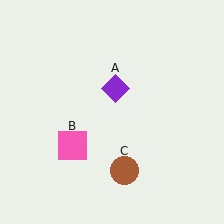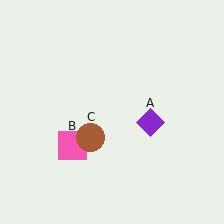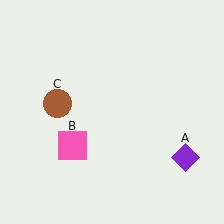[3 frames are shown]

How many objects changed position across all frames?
2 objects changed position: purple diamond (object A), brown circle (object C).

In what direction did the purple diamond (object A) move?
The purple diamond (object A) moved down and to the right.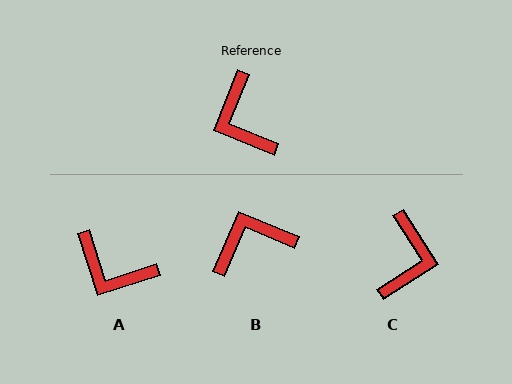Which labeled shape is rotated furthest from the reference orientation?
C, about 145 degrees away.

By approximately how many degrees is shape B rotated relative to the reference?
Approximately 91 degrees clockwise.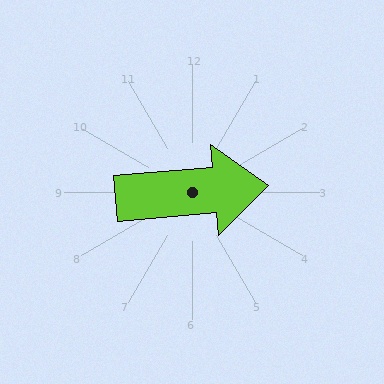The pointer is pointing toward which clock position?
Roughly 3 o'clock.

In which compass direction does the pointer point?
East.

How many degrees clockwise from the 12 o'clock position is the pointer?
Approximately 85 degrees.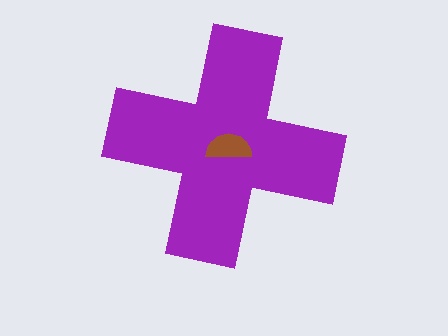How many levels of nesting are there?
2.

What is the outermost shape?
The purple cross.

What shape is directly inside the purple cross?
The brown semicircle.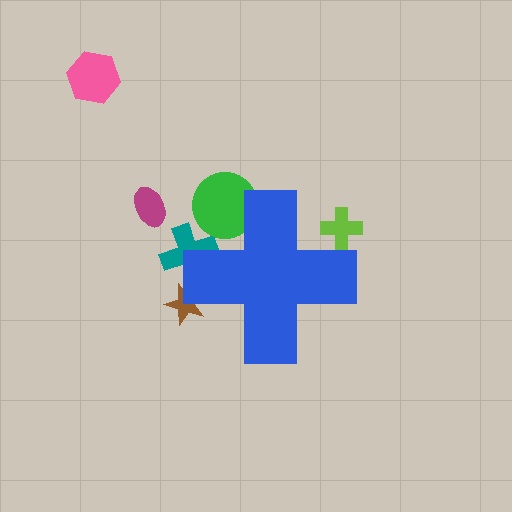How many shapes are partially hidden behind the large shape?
4 shapes are partially hidden.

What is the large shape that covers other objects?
A blue cross.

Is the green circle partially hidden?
Yes, the green circle is partially hidden behind the blue cross.